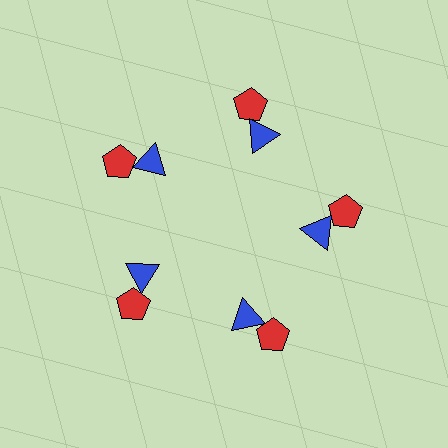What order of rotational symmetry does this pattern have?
This pattern has 5-fold rotational symmetry.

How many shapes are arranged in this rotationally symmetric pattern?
There are 10 shapes, arranged in 5 groups of 2.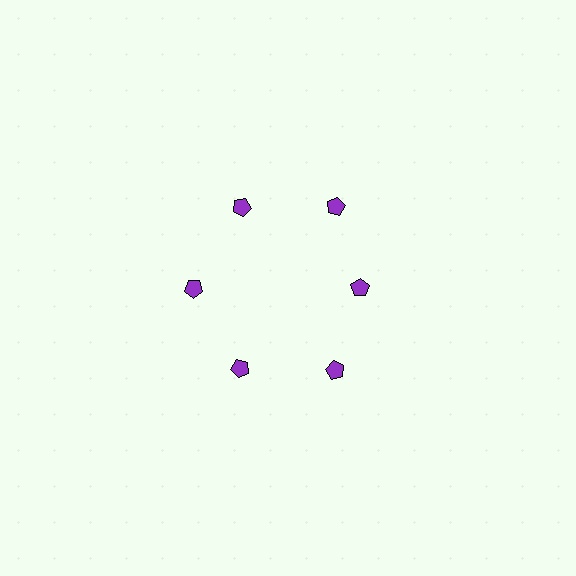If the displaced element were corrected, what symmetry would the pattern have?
It would have 6-fold rotational symmetry — the pattern would map onto itself every 60 degrees.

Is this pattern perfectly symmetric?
No. The 6 purple pentagons are arranged in a ring, but one element near the 3 o'clock position is pulled inward toward the center, breaking the 6-fold rotational symmetry.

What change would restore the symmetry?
The symmetry would be restored by moving it outward, back onto the ring so that all 6 pentagons sit at equal angles and equal distance from the center.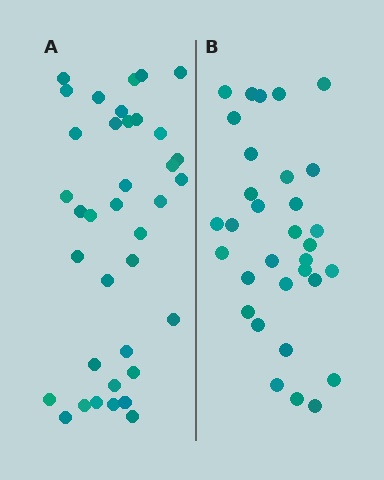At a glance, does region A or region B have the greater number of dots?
Region A (the left region) has more dots.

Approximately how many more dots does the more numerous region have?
Region A has about 5 more dots than region B.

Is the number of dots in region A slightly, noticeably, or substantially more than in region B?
Region A has only slightly more — the two regions are fairly close. The ratio is roughly 1.2 to 1.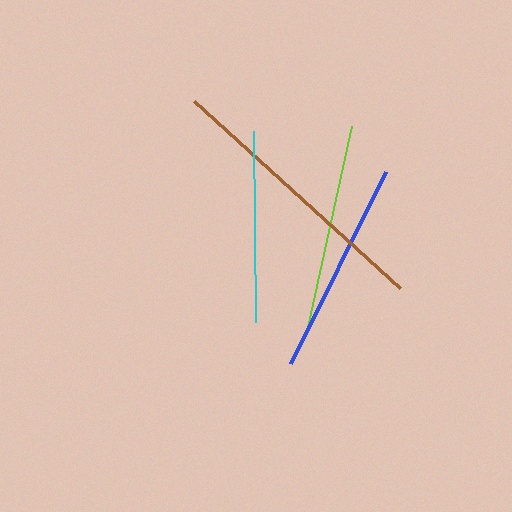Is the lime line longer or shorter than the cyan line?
The lime line is longer than the cyan line.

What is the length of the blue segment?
The blue segment is approximately 214 pixels long.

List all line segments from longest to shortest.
From longest to shortest: brown, lime, blue, cyan.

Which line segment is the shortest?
The cyan line is the shortest at approximately 191 pixels.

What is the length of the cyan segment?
The cyan segment is approximately 191 pixels long.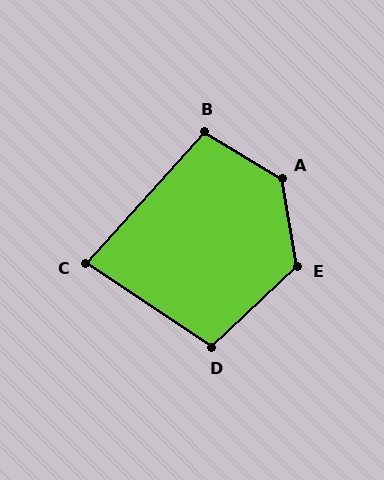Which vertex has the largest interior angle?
A, at approximately 131 degrees.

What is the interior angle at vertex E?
Approximately 123 degrees (obtuse).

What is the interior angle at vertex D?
Approximately 103 degrees (obtuse).